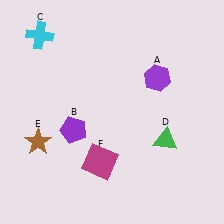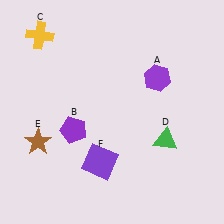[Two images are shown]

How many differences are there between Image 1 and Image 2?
There are 2 differences between the two images.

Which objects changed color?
C changed from cyan to yellow. F changed from magenta to purple.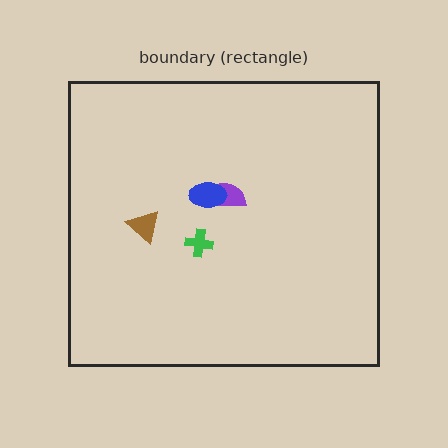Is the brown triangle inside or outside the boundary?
Inside.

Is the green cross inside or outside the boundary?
Inside.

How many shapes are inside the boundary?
4 inside, 0 outside.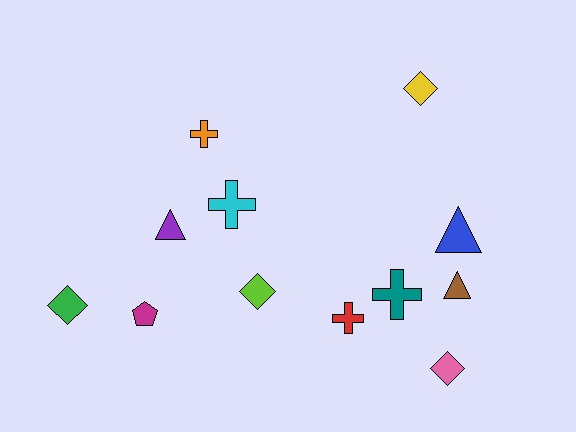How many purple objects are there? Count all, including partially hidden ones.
There is 1 purple object.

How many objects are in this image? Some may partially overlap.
There are 12 objects.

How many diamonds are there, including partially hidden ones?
There are 4 diamonds.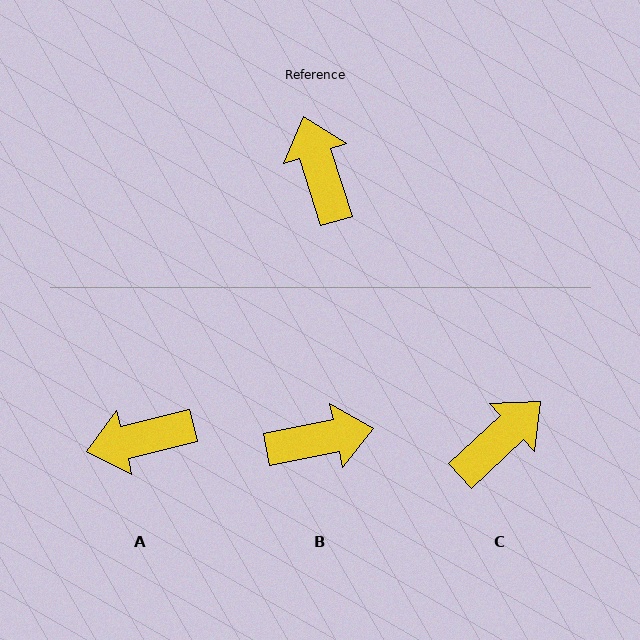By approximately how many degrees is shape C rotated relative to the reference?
Approximately 65 degrees clockwise.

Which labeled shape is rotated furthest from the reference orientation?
B, about 97 degrees away.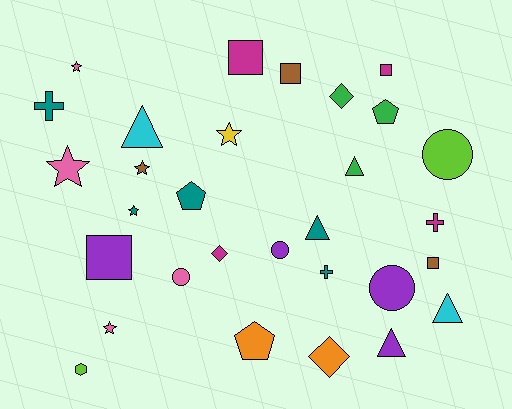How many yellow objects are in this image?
There is 1 yellow object.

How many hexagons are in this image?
There is 1 hexagon.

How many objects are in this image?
There are 30 objects.